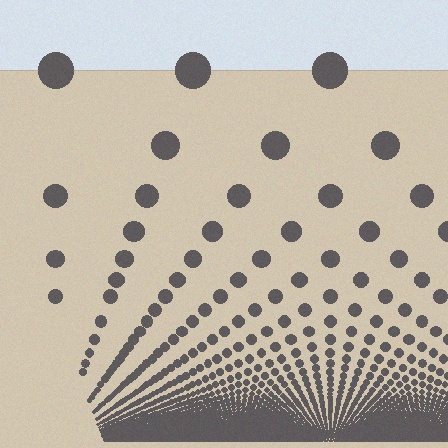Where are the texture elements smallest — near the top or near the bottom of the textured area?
Near the bottom.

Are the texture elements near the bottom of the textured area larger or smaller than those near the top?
Smaller. The gradient is inverted — elements near the bottom are smaller and denser.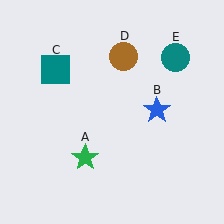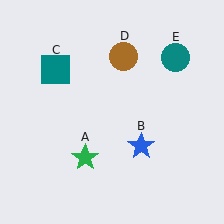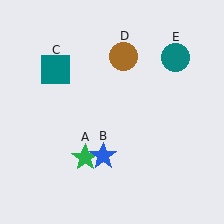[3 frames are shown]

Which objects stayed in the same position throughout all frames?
Green star (object A) and teal square (object C) and brown circle (object D) and teal circle (object E) remained stationary.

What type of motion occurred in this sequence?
The blue star (object B) rotated clockwise around the center of the scene.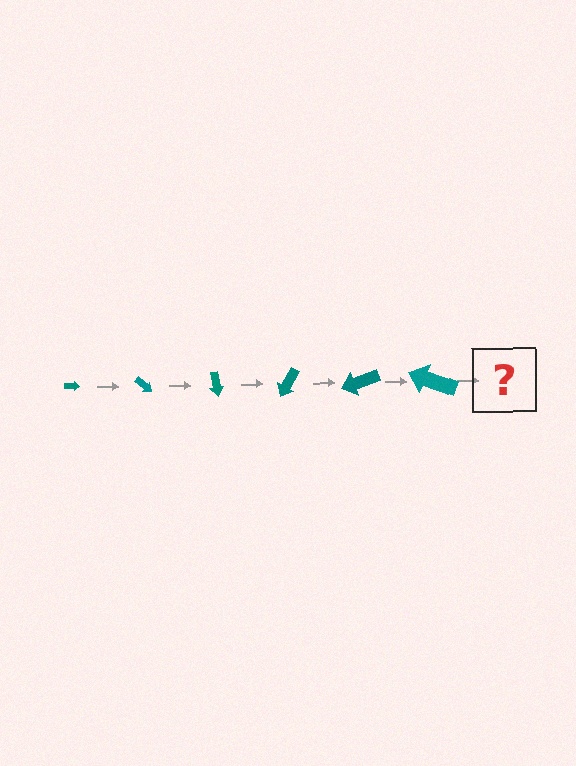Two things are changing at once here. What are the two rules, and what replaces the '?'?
The two rules are that the arrow grows larger each step and it rotates 40 degrees each step. The '?' should be an arrow, larger than the previous one and rotated 240 degrees from the start.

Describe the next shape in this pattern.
It should be an arrow, larger than the previous one and rotated 240 degrees from the start.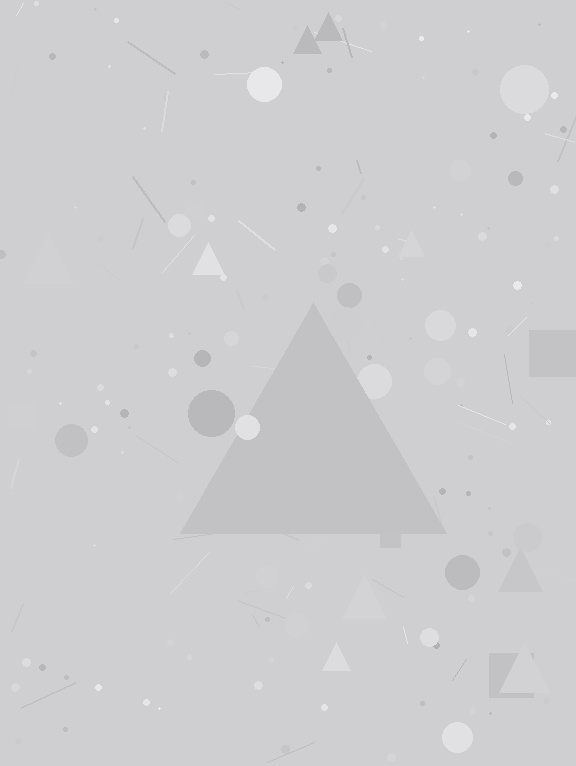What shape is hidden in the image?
A triangle is hidden in the image.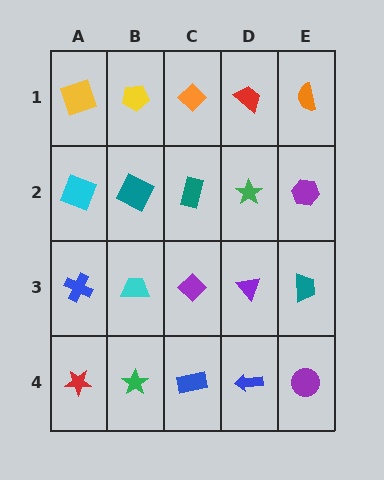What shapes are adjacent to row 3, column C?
A teal rectangle (row 2, column C), a blue rectangle (row 4, column C), a cyan trapezoid (row 3, column B), a purple triangle (row 3, column D).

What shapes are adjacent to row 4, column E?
A teal trapezoid (row 3, column E), a blue arrow (row 4, column D).